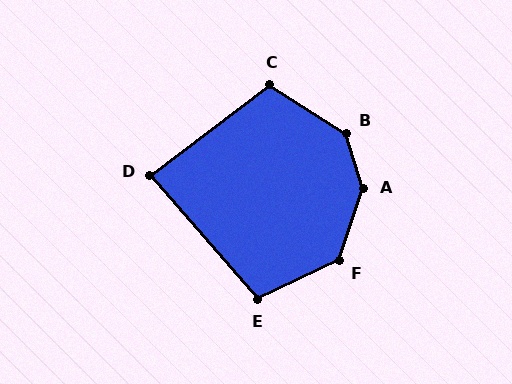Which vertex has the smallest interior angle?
D, at approximately 86 degrees.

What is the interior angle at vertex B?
Approximately 139 degrees (obtuse).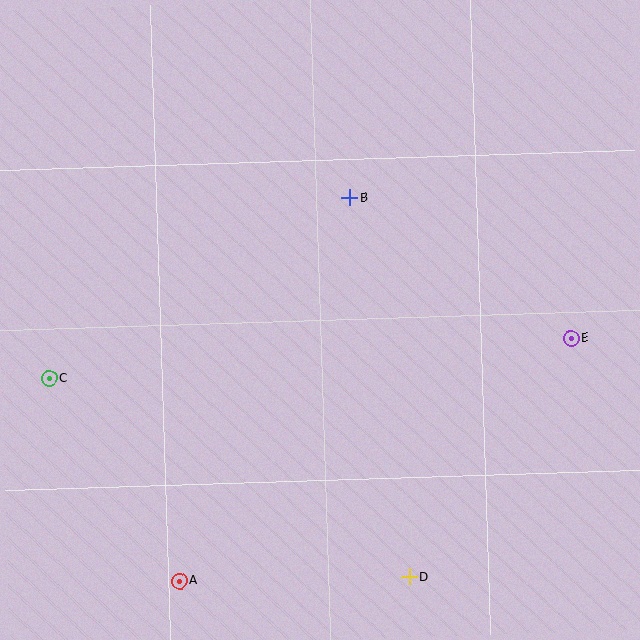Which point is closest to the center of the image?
Point B at (350, 198) is closest to the center.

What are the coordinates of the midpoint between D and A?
The midpoint between D and A is at (294, 579).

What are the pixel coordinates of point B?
Point B is at (350, 198).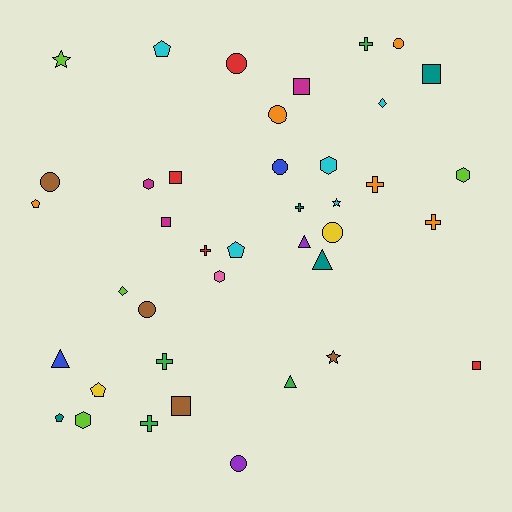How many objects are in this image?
There are 40 objects.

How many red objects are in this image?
There are 4 red objects.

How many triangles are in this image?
There are 4 triangles.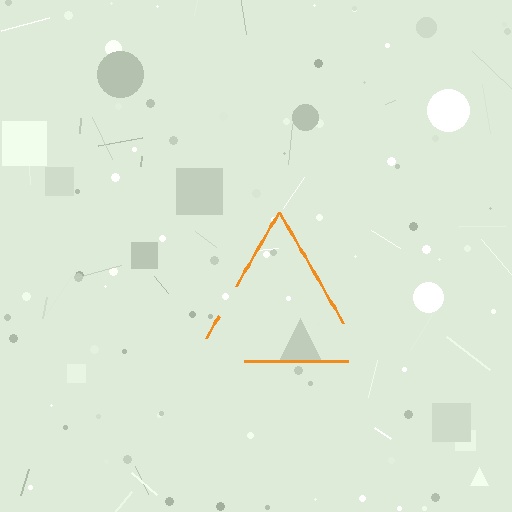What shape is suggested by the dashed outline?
The dashed outline suggests a triangle.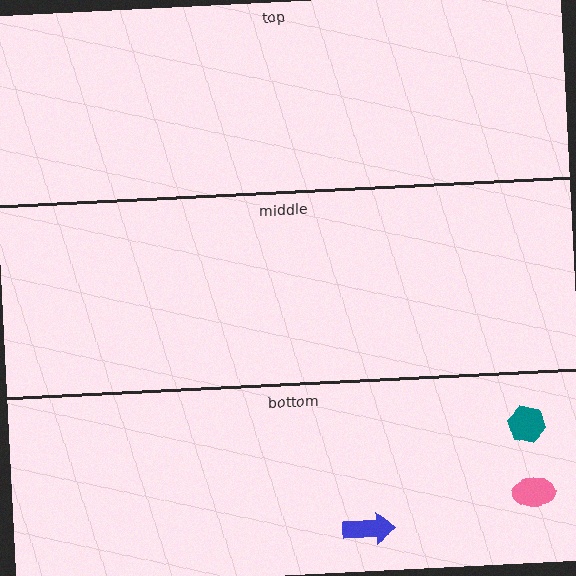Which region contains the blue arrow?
The bottom region.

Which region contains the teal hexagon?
The bottom region.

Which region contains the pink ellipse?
The bottom region.